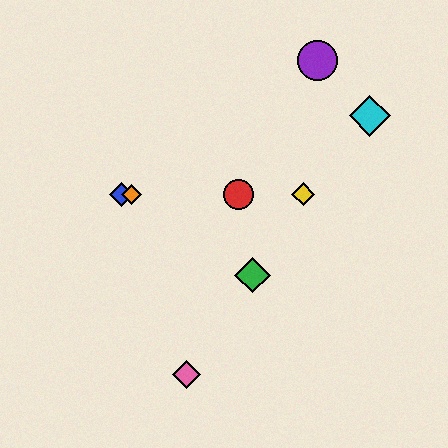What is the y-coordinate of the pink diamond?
The pink diamond is at y≈375.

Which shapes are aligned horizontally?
The red circle, the blue diamond, the yellow diamond, the orange diamond are aligned horizontally.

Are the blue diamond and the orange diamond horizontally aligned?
Yes, both are at y≈194.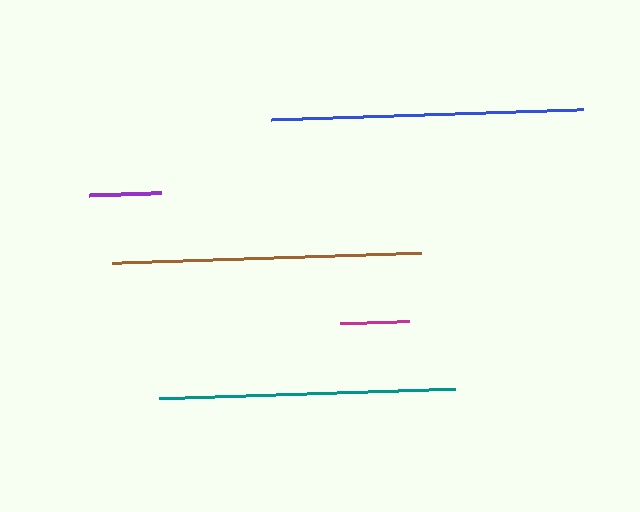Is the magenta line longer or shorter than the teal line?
The teal line is longer than the magenta line.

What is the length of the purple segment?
The purple segment is approximately 72 pixels long.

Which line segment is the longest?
The blue line is the longest at approximately 313 pixels.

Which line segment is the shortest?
The magenta line is the shortest at approximately 69 pixels.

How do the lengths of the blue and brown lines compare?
The blue and brown lines are approximately the same length.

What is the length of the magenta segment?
The magenta segment is approximately 69 pixels long.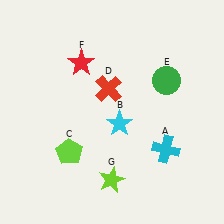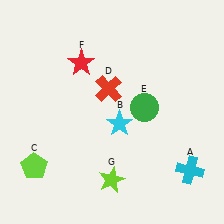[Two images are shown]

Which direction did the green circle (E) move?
The green circle (E) moved down.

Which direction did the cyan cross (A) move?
The cyan cross (A) moved right.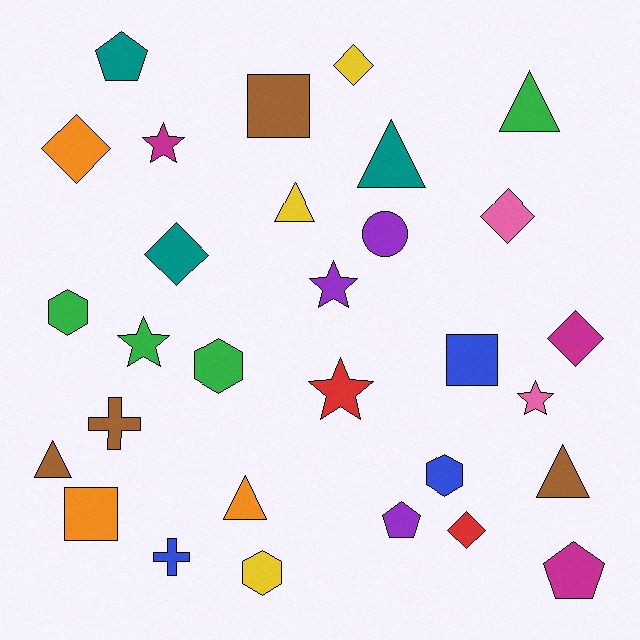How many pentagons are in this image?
There are 3 pentagons.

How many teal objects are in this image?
There are 3 teal objects.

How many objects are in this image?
There are 30 objects.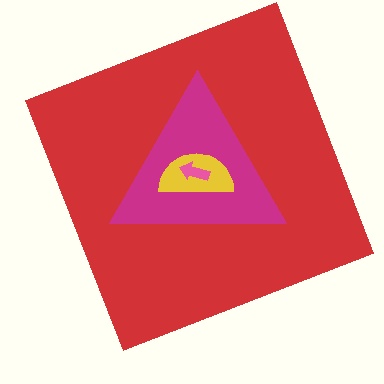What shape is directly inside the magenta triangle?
The yellow semicircle.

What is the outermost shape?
The red square.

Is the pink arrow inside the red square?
Yes.